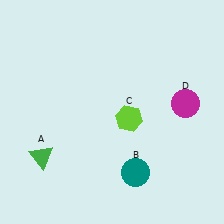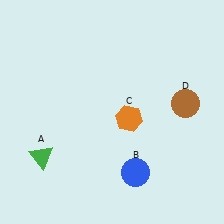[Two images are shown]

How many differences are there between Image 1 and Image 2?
There are 3 differences between the two images.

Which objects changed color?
B changed from teal to blue. C changed from lime to orange. D changed from magenta to brown.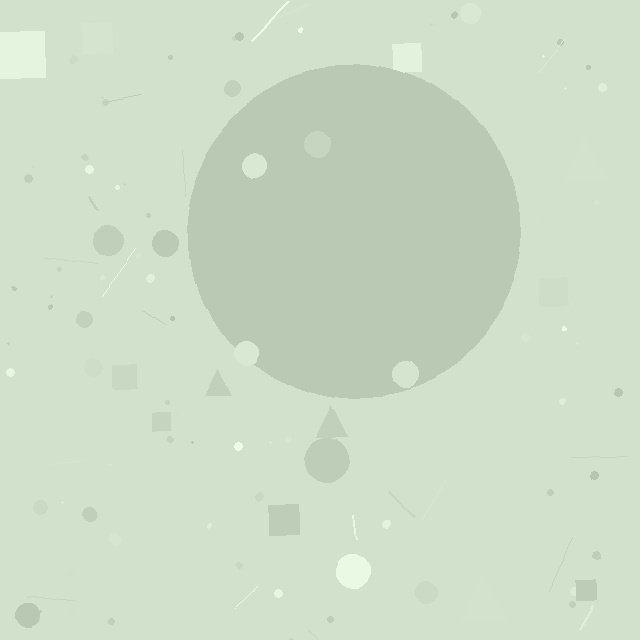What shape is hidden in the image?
A circle is hidden in the image.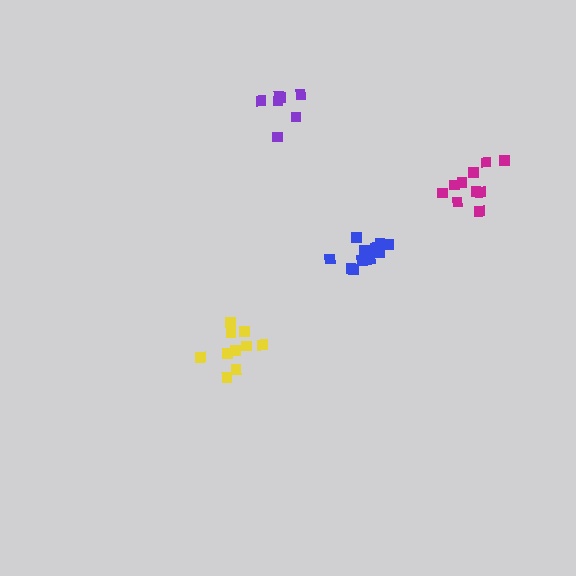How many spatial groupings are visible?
There are 4 spatial groupings.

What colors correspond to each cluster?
The clusters are colored: blue, yellow, magenta, purple.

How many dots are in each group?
Group 1: 11 dots, Group 2: 10 dots, Group 3: 10 dots, Group 4: 7 dots (38 total).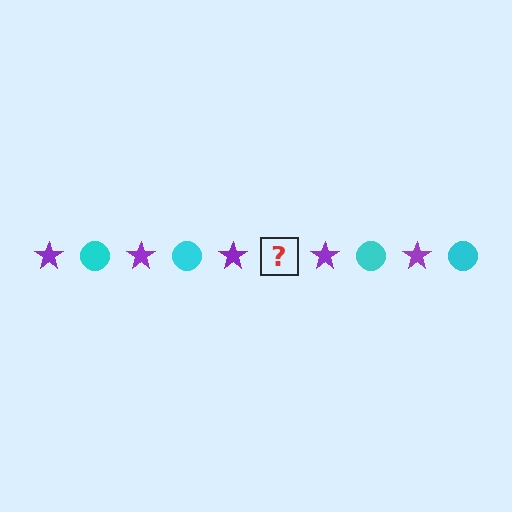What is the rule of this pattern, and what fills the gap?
The rule is that the pattern alternates between purple star and cyan circle. The gap should be filled with a cyan circle.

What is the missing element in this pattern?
The missing element is a cyan circle.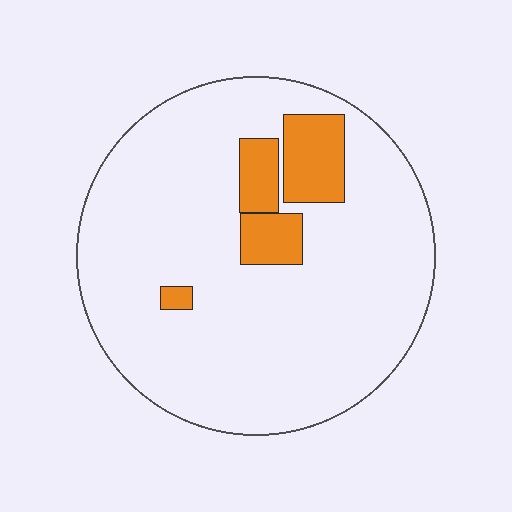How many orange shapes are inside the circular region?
4.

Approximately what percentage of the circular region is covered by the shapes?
Approximately 10%.